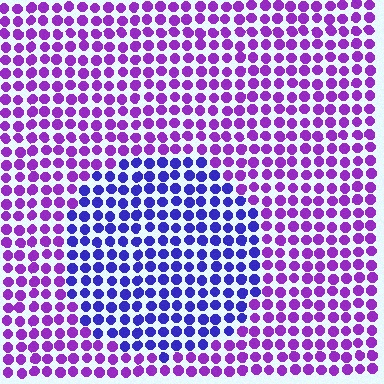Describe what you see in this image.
The image is filled with small purple elements in a uniform arrangement. A circle-shaped region is visible where the elements are tinted to a slightly different hue, forming a subtle color boundary.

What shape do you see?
I see a circle.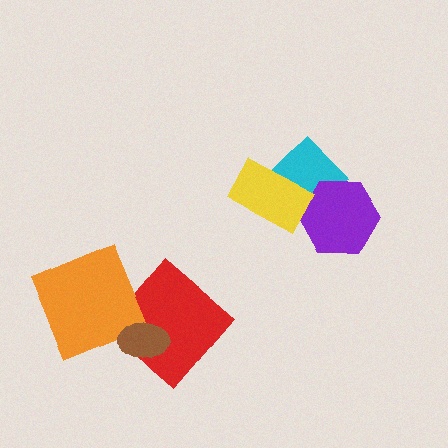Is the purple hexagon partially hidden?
No, no other shape covers it.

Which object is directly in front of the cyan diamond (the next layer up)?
The purple hexagon is directly in front of the cyan diamond.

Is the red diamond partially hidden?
Yes, it is partially covered by another shape.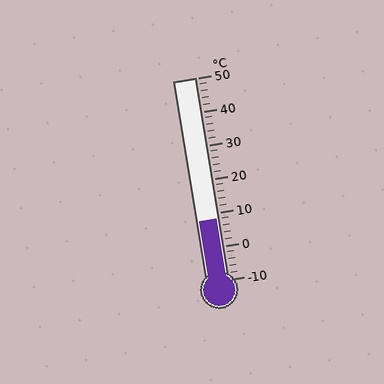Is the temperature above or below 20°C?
The temperature is below 20°C.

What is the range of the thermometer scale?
The thermometer scale ranges from -10°C to 50°C.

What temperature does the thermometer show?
The thermometer shows approximately 8°C.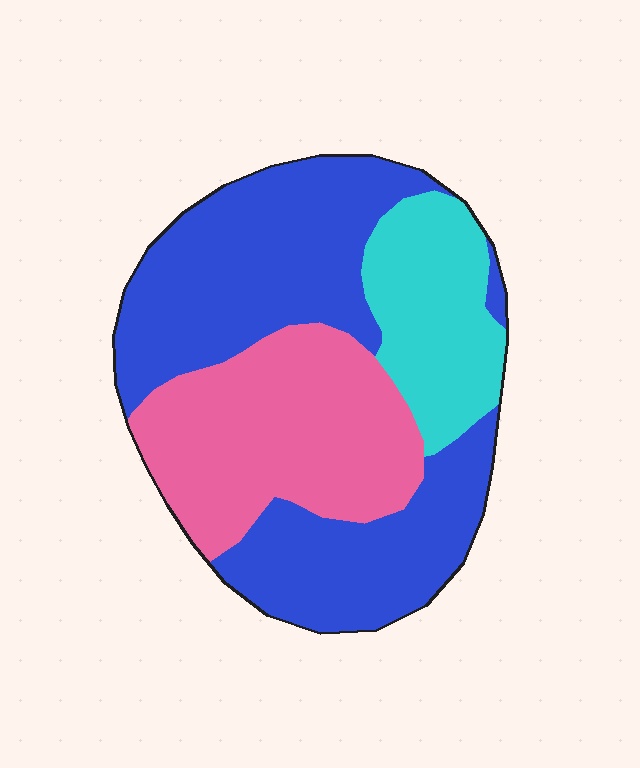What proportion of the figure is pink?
Pink takes up between a sixth and a third of the figure.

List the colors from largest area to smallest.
From largest to smallest: blue, pink, cyan.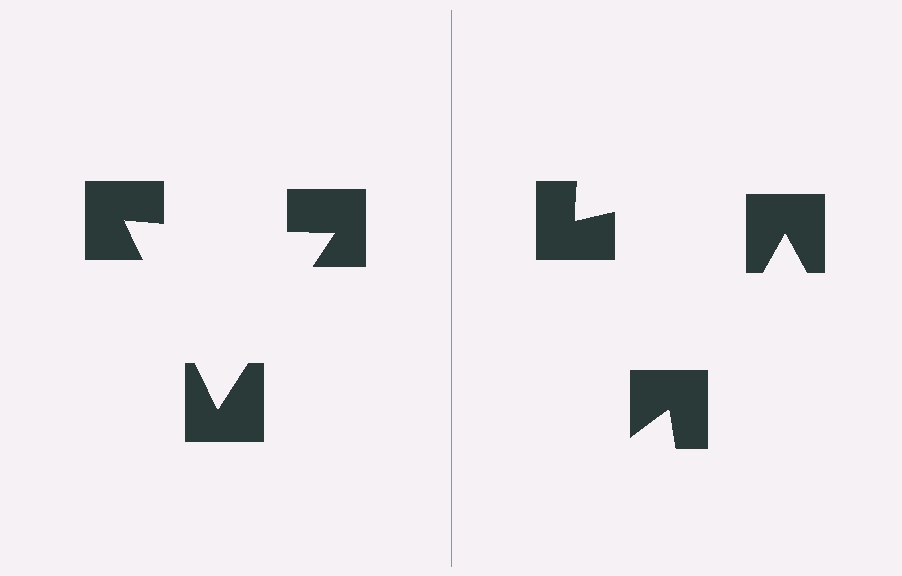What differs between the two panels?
The notched squares are positioned identically on both sides; only the wedge orientations differ. On the left they align to a triangle; on the right they are misaligned.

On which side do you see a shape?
An illusory triangle appears on the left side. On the right side the wedge cuts are rotated, so no coherent shape forms.